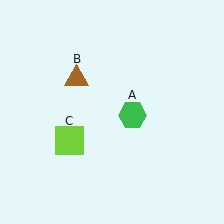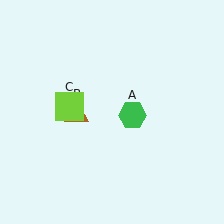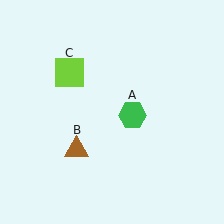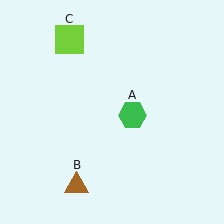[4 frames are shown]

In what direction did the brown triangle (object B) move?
The brown triangle (object B) moved down.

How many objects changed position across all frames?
2 objects changed position: brown triangle (object B), lime square (object C).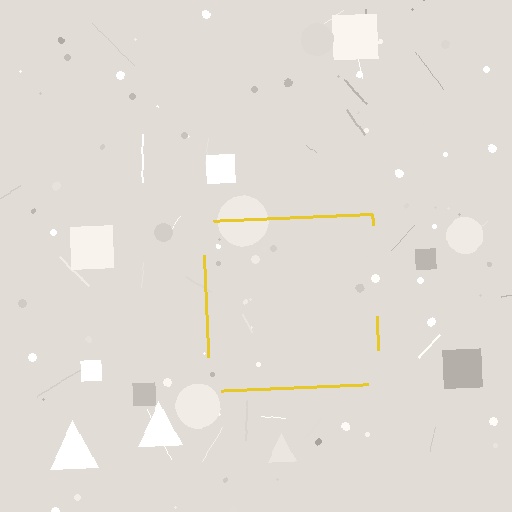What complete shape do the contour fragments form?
The contour fragments form a square.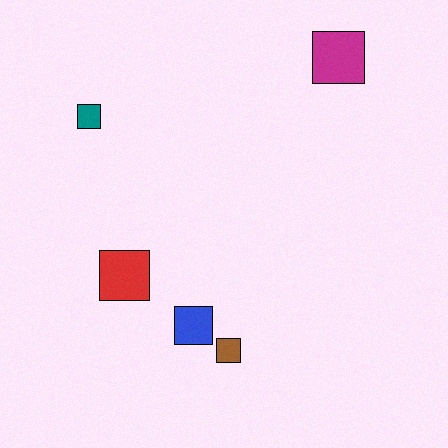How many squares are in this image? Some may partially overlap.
There are 5 squares.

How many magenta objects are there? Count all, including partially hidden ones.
There is 1 magenta object.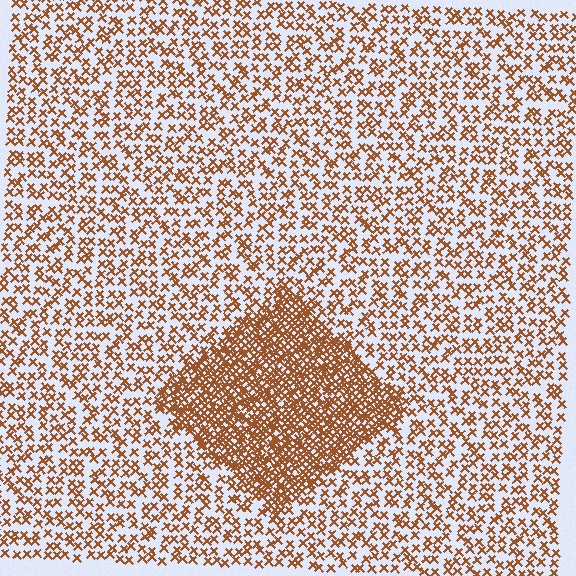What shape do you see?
I see a diamond.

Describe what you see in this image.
The image contains small brown elements arranged at two different densities. A diamond-shaped region is visible where the elements are more densely packed than the surrounding area.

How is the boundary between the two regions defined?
The boundary is defined by a change in element density (approximately 2.5x ratio). All elements are the same color, size, and shape.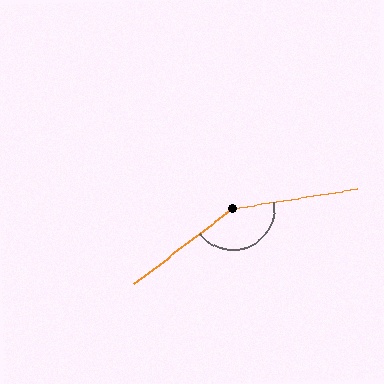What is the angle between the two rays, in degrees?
Approximately 151 degrees.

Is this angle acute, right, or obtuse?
It is obtuse.